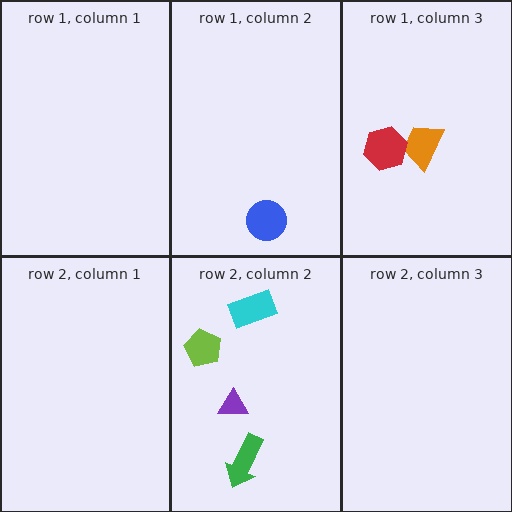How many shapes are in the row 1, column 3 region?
2.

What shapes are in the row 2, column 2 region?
The cyan rectangle, the lime pentagon, the green arrow, the purple triangle.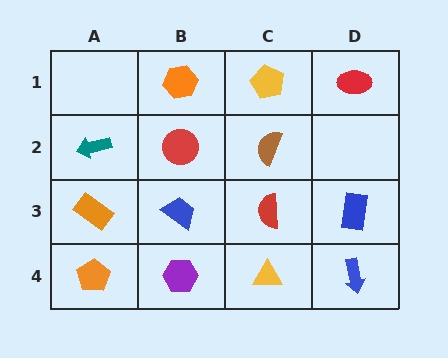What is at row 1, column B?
An orange hexagon.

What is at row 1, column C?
A yellow pentagon.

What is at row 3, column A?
An orange rectangle.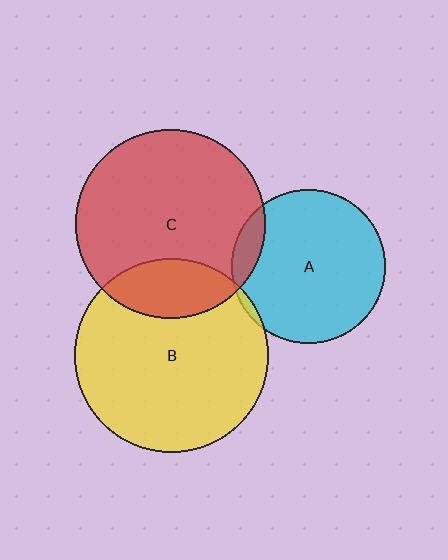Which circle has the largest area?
Circle B (yellow).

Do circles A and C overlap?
Yes.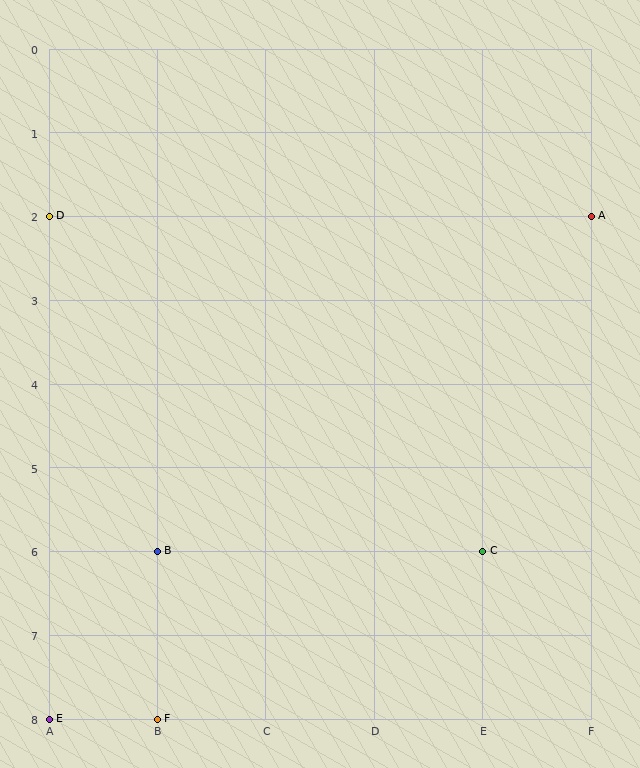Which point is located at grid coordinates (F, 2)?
Point A is at (F, 2).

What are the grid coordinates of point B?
Point B is at grid coordinates (B, 6).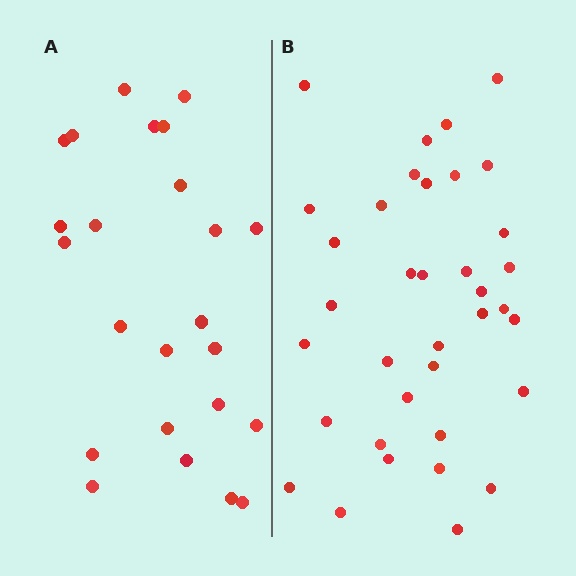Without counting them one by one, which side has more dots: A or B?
Region B (the right region) has more dots.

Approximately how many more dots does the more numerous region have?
Region B has roughly 12 or so more dots than region A.